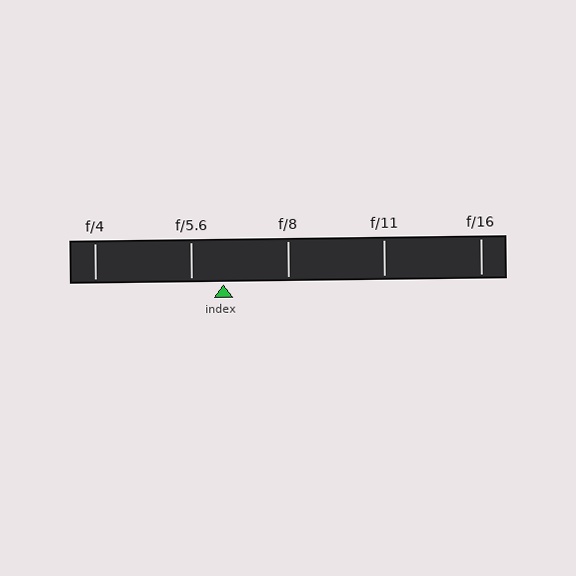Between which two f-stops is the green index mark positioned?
The index mark is between f/5.6 and f/8.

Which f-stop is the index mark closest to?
The index mark is closest to f/5.6.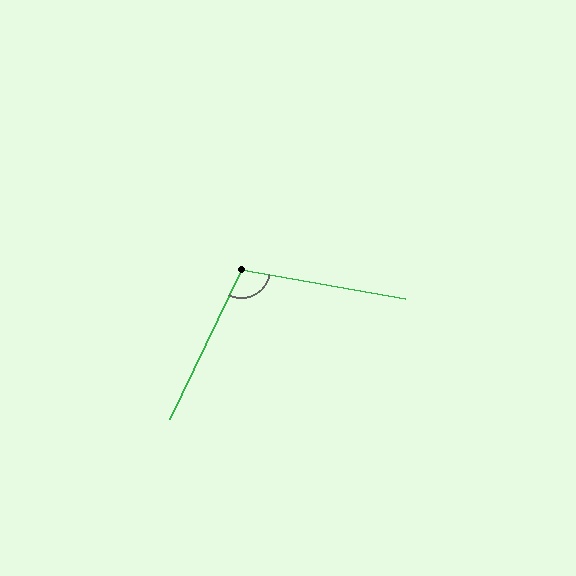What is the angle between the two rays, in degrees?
Approximately 106 degrees.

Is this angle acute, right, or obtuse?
It is obtuse.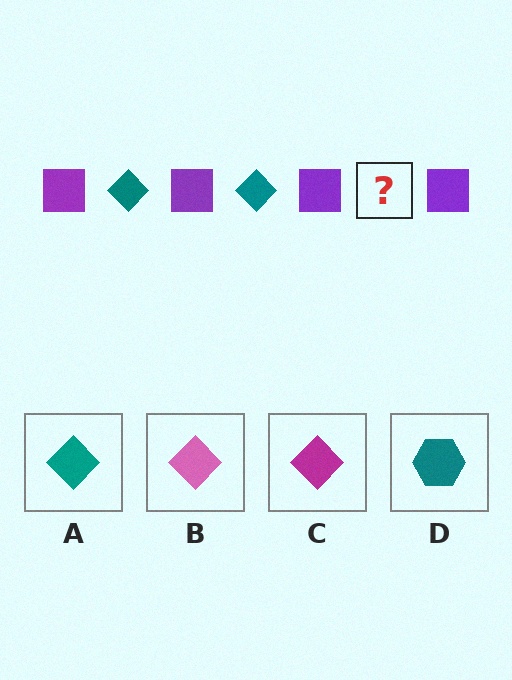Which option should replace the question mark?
Option A.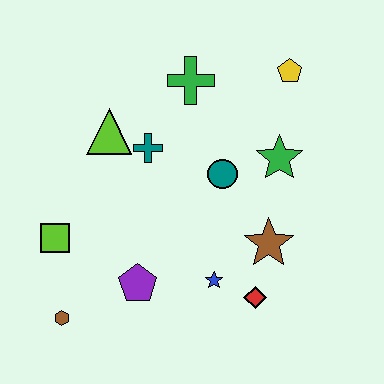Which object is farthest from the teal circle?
The brown hexagon is farthest from the teal circle.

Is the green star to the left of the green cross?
No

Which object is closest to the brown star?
The red diamond is closest to the brown star.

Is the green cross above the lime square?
Yes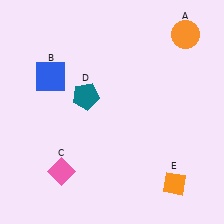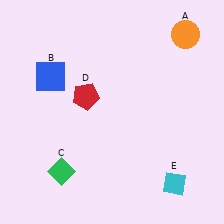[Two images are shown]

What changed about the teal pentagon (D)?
In Image 1, D is teal. In Image 2, it changed to red.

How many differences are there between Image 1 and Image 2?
There are 3 differences between the two images.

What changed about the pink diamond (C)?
In Image 1, C is pink. In Image 2, it changed to green.